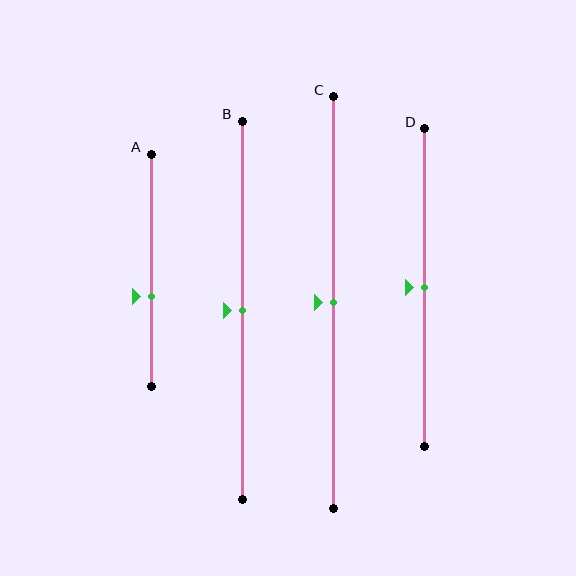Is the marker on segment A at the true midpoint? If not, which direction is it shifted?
No, the marker on segment A is shifted downward by about 11% of the segment length.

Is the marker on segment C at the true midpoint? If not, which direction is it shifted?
Yes, the marker on segment C is at the true midpoint.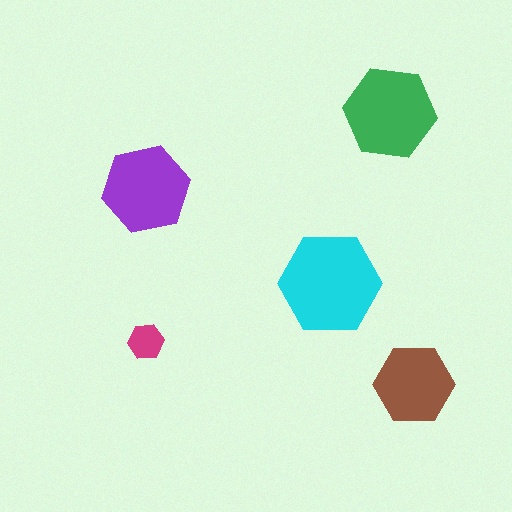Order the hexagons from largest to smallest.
the cyan one, the green one, the purple one, the brown one, the magenta one.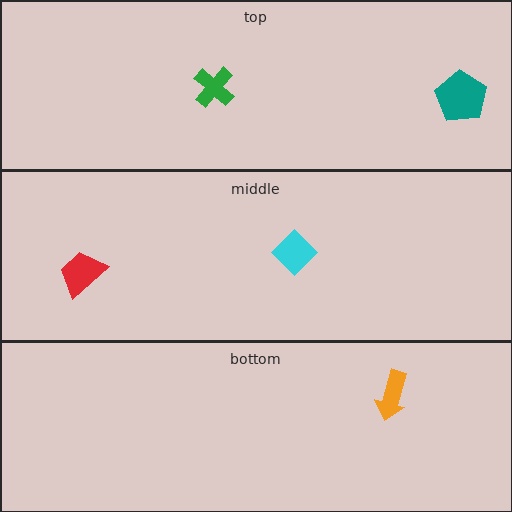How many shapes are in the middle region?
2.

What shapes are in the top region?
The green cross, the teal pentagon.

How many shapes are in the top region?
2.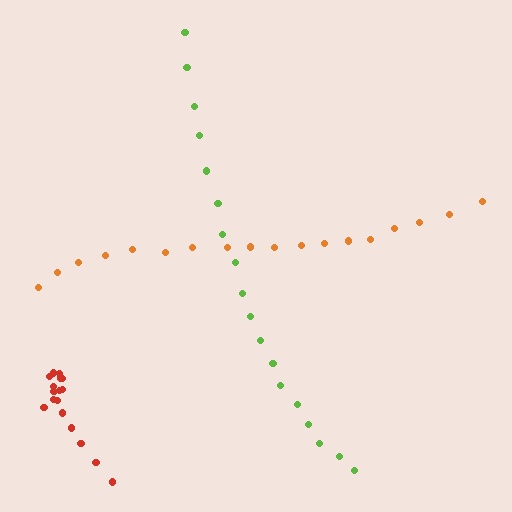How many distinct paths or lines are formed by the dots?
There are 3 distinct paths.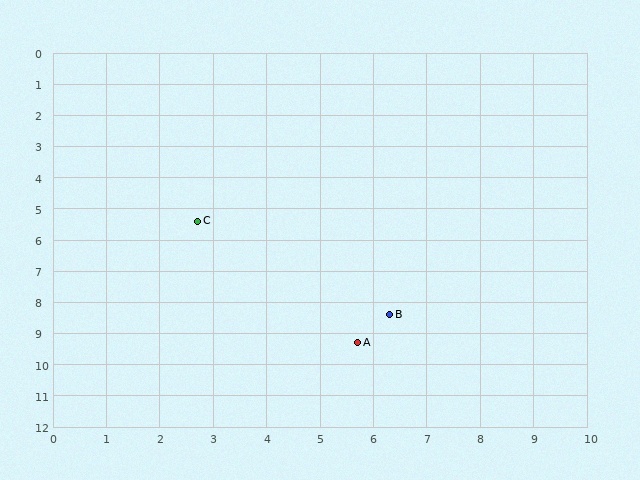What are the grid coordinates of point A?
Point A is at approximately (5.7, 9.3).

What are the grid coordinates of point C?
Point C is at approximately (2.7, 5.4).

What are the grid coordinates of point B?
Point B is at approximately (6.3, 8.4).